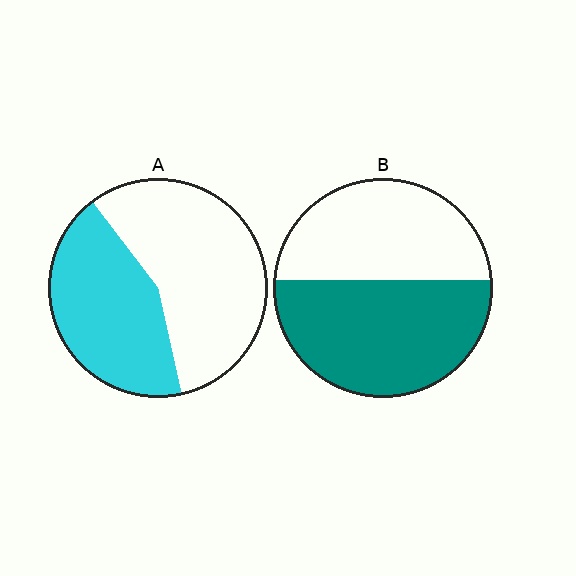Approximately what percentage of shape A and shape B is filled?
A is approximately 45% and B is approximately 55%.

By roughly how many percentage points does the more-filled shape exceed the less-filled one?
By roughly 10 percentage points (B over A).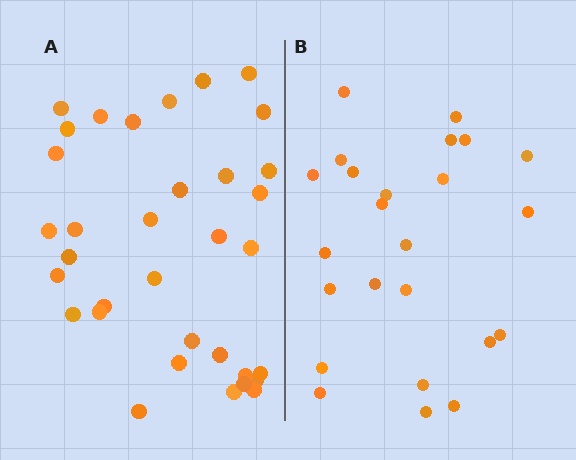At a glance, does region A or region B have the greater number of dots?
Region A (the left region) has more dots.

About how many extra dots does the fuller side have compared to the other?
Region A has roughly 10 or so more dots than region B.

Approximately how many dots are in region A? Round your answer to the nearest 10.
About 30 dots. (The exact count is 34, which rounds to 30.)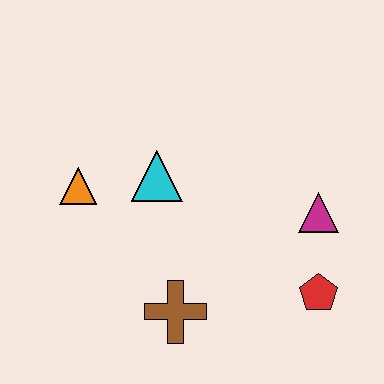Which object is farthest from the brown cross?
The magenta triangle is farthest from the brown cross.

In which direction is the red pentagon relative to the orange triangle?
The red pentagon is to the right of the orange triangle.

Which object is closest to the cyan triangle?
The orange triangle is closest to the cyan triangle.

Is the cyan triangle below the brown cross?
No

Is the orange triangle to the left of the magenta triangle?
Yes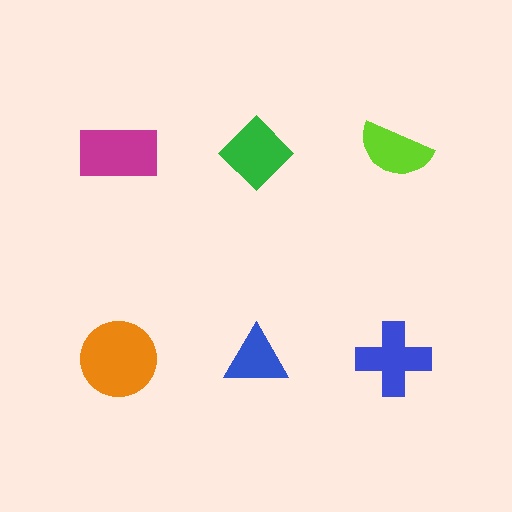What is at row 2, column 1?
An orange circle.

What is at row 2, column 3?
A blue cross.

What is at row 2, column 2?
A blue triangle.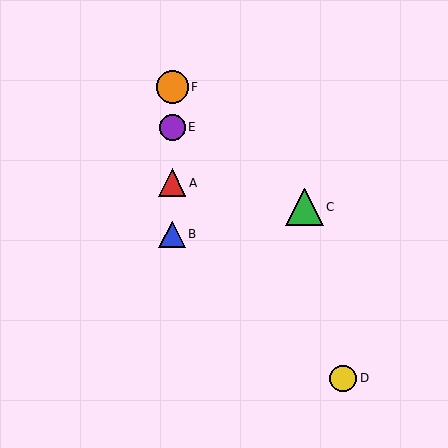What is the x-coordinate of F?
Object F is at x≈172.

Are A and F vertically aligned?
Yes, both are at x≈172.